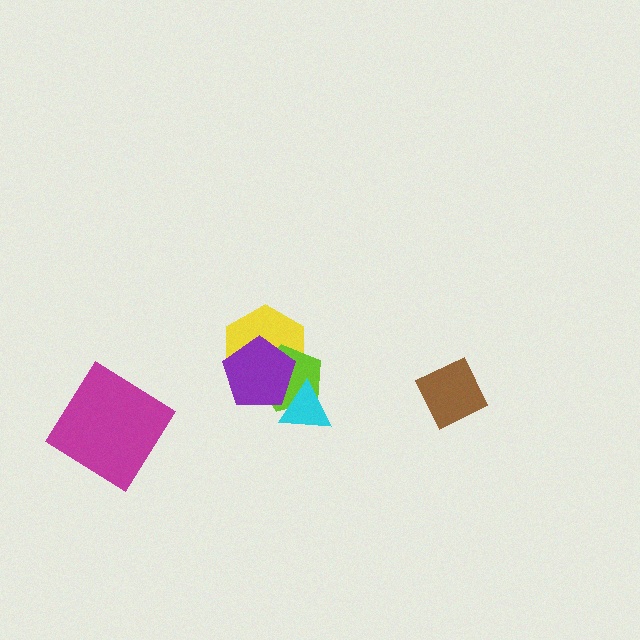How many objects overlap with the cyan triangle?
2 objects overlap with the cyan triangle.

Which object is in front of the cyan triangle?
The purple pentagon is in front of the cyan triangle.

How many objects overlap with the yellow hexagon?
2 objects overlap with the yellow hexagon.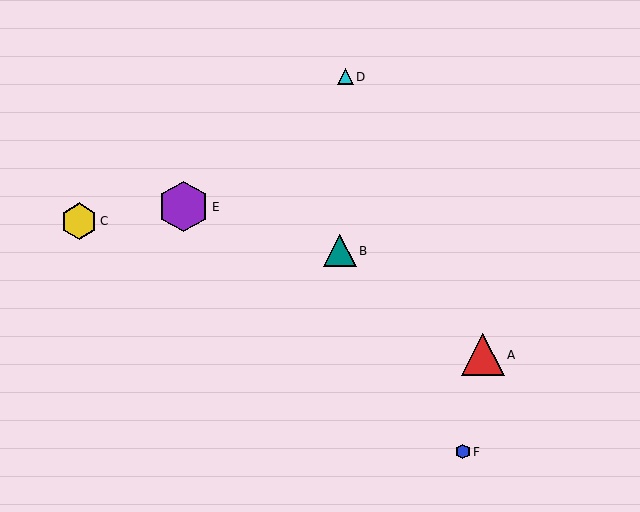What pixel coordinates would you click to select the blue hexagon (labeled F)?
Click at (463, 452) to select the blue hexagon F.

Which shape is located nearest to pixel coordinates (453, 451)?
The blue hexagon (labeled F) at (463, 452) is nearest to that location.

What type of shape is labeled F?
Shape F is a blue hexagon.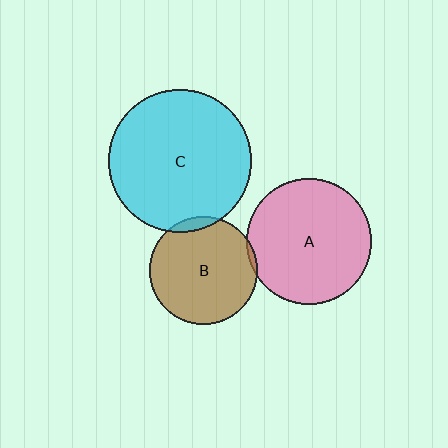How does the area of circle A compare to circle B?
Approximately 1.4 times.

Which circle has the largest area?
Circle C (cyan).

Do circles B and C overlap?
Yes.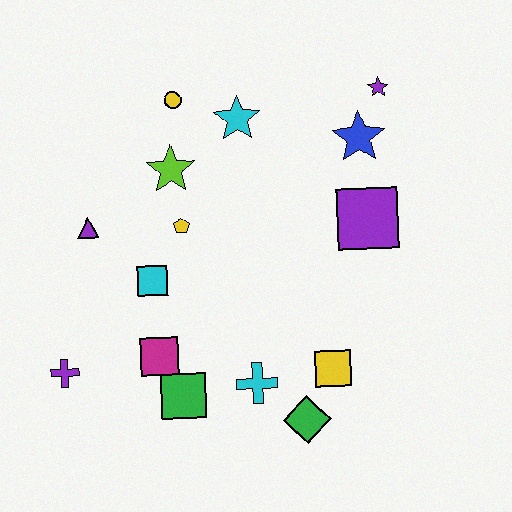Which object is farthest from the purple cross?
The purple star is farthest from the purple cross.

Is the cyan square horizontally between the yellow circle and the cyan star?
No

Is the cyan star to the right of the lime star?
Yes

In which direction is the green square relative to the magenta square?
The green square is below the magenta square.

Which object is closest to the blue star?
The purple star is closest to the blue star.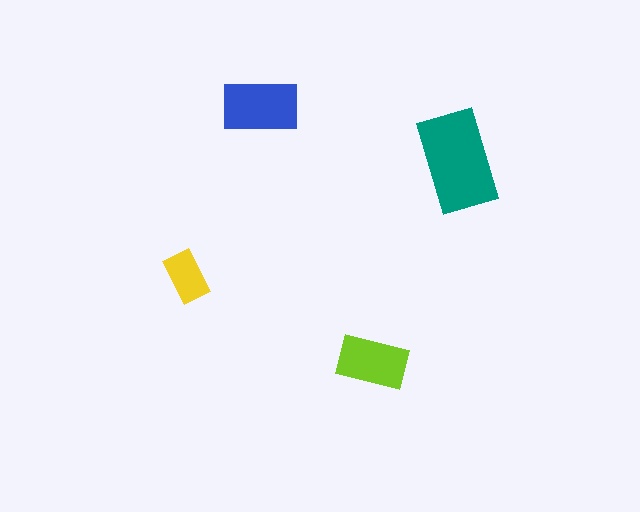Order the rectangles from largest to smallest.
the teal one, the blue one, the lime one, the yellow one.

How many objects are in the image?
There are 4 objects in the image.